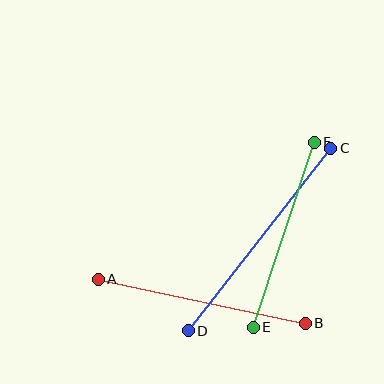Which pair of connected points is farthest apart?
Points C and D are farthest apart.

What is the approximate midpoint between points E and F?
The midpoint is at approximately (284, 235) pixels.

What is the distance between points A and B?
The distance is approximately 212 pixels.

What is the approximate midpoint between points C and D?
The midpoint is at approximately (259, 240) pixels.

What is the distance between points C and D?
The distance is approximately 231 pixels.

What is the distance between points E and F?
The distance is approximately 195 pixels.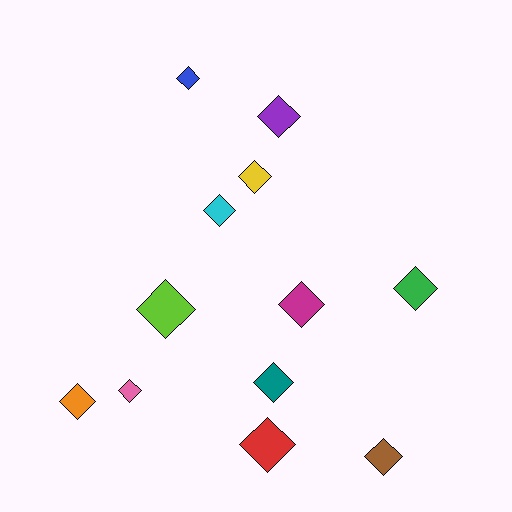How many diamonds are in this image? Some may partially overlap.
There are 12 diamonds.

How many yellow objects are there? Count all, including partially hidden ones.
There is 1 yellow object.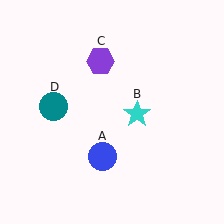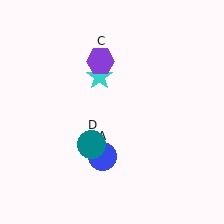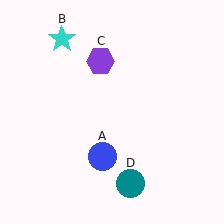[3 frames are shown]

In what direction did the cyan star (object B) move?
The cyan star (object B) moved up and to the left.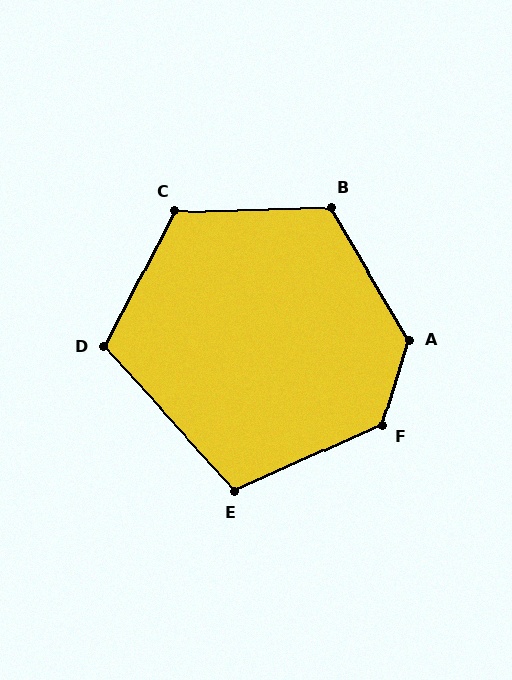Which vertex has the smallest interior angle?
E, at approximately 108 degrees.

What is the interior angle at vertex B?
Approximately 119 degrees (obtuse).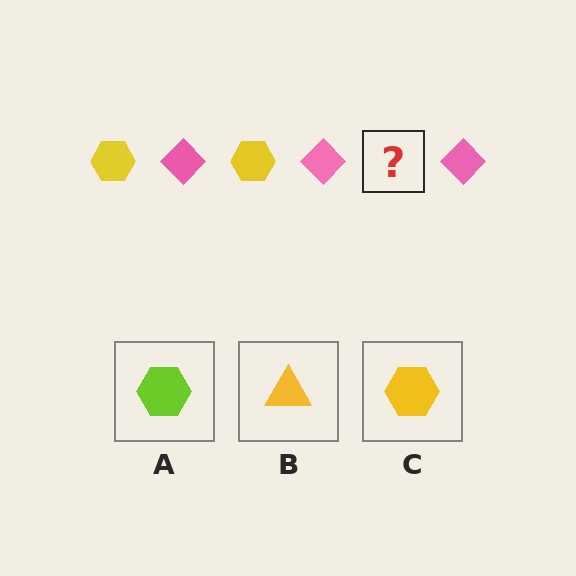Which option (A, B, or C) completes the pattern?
C.